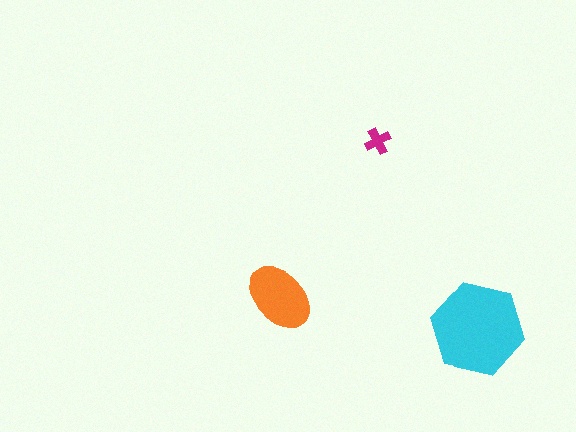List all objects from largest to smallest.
The cyan hexagon, the orange ellipse, the magenta cross.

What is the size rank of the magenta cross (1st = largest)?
3rd.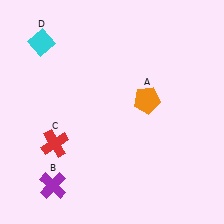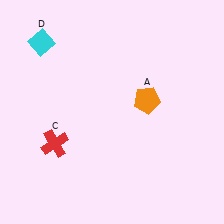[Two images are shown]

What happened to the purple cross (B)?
The purple cross (B) was removed in Image 2. It was in the bottom-left area of Image 1.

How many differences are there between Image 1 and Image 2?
There is 1 difference between the two images.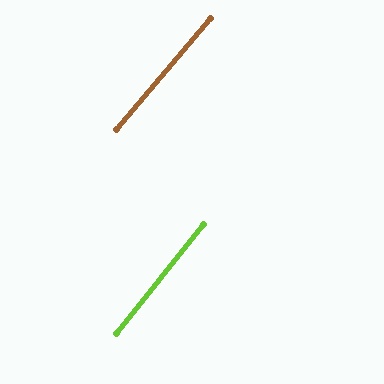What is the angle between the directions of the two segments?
Approximately 2 degrees.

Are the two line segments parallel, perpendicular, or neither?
Parallel — their directions differ by only 1.7°.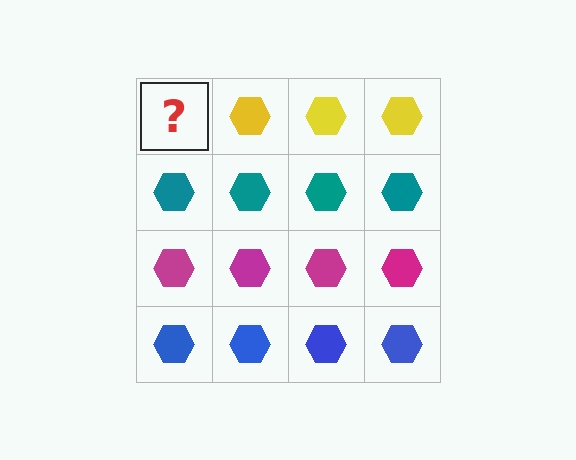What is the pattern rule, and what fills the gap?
The rule is that each row has a consistent color. The gap should be filled with a yellow hexagon.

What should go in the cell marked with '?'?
The missing cell should contain a yellow hexagon.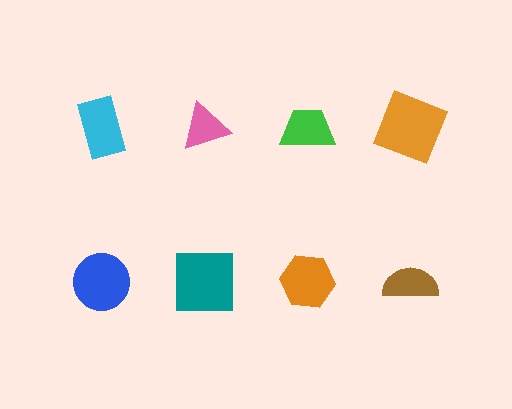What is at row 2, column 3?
An orange hexagon.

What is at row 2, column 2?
A teal square.